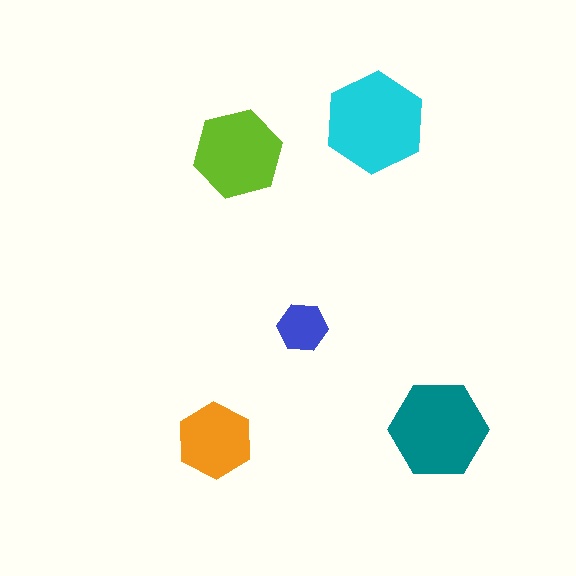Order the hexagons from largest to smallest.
the cyan one, the teal one, the lime one, the orange one, the blue one.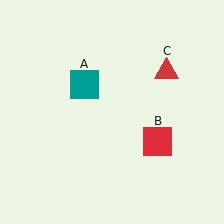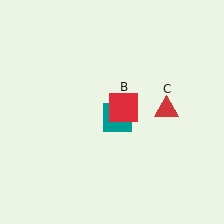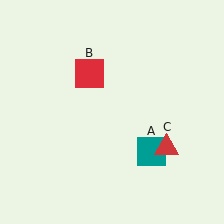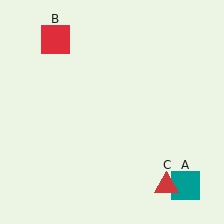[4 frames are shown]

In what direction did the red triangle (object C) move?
The red triangle (object C) moved down.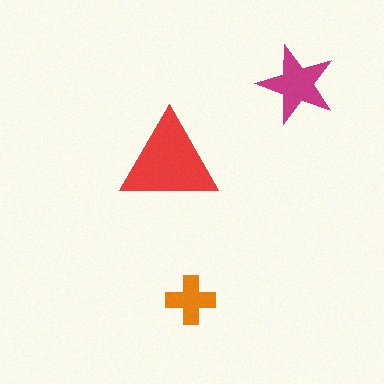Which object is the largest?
The red triangle.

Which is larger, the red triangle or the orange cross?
The red triangle.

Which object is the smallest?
The orange cross.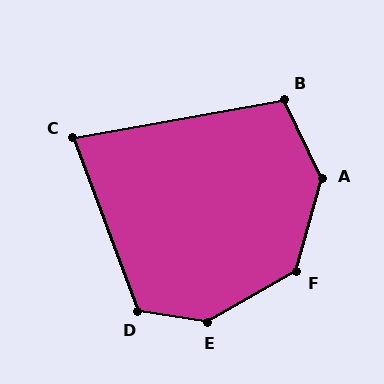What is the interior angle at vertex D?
Approximately 119 degrees (obtuse).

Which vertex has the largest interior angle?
E, at approximately 141 degrees.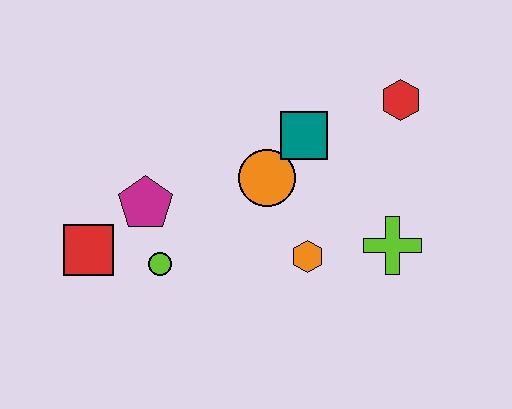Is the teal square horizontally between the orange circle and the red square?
No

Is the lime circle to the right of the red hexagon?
No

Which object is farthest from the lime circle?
The red hexagon is farthest from the lime circle.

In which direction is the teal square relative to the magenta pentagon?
The teal square is to the right of the magenta pentagon.